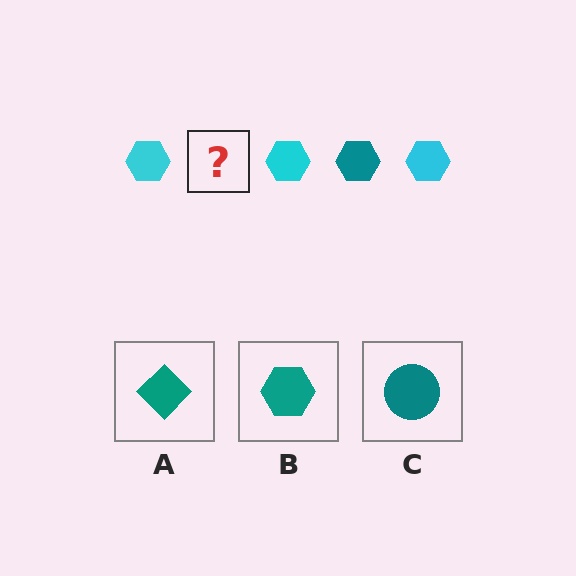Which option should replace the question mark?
Option B.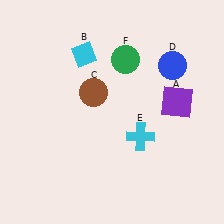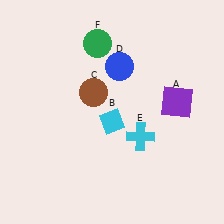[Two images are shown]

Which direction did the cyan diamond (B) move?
The cyan diamond (B) moved down.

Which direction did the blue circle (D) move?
The blue circle (D) moved left.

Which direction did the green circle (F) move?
The green circle (F) moved left.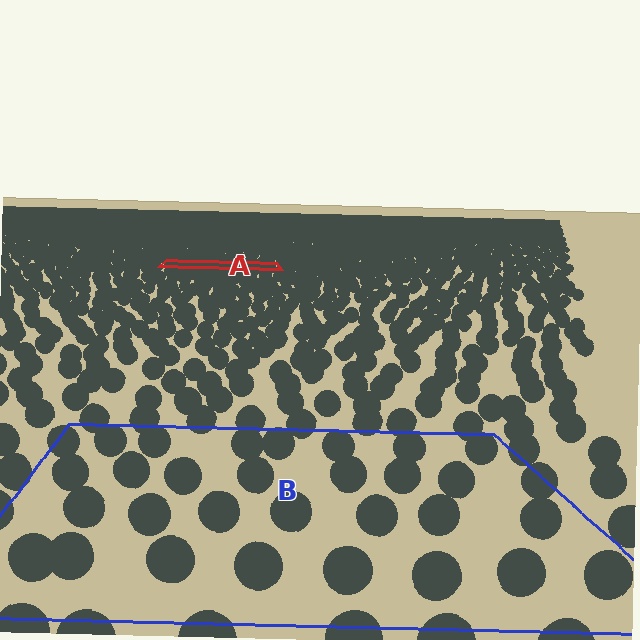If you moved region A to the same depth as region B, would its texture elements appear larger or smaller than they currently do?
They would appear larger. At a closer depth, the same texture elements are projected at a bigger on-screen size.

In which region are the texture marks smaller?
The texture marks are smaller in region A, because it is farther away.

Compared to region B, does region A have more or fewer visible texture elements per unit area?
Region A has more texture elements per unit area — they are packed more densely because it is farther away.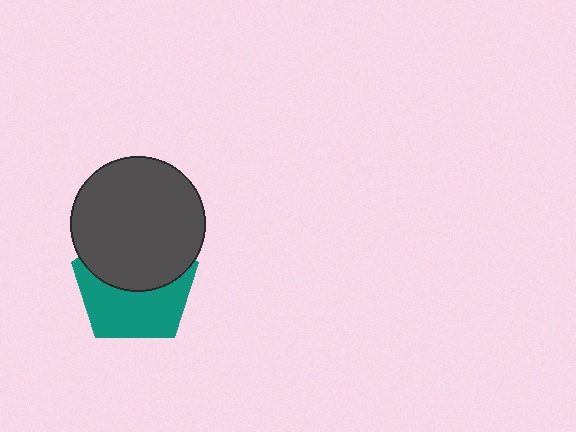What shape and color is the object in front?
The object in front is a dark gray circle.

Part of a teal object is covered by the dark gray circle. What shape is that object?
It is a pentagon.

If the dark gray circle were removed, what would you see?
You would see the complete teal pentagon.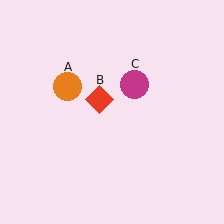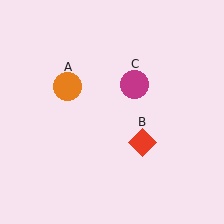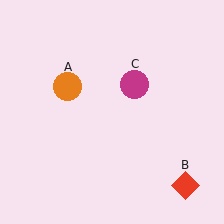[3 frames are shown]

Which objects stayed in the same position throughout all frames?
Orange circle (object A) and magenta circle (object C) remained stationary.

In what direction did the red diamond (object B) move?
The red diamond (object B) moved down and to the right.